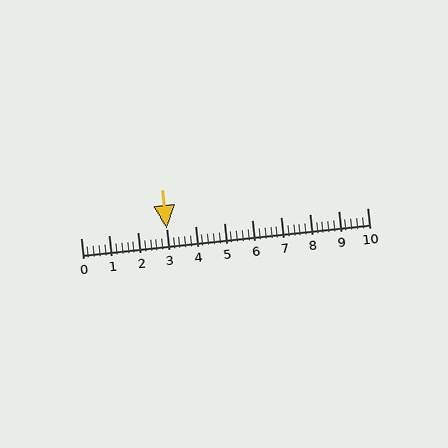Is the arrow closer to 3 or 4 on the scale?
The arrow is closer to 3.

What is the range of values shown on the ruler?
The ruler shows values from 0 to 10.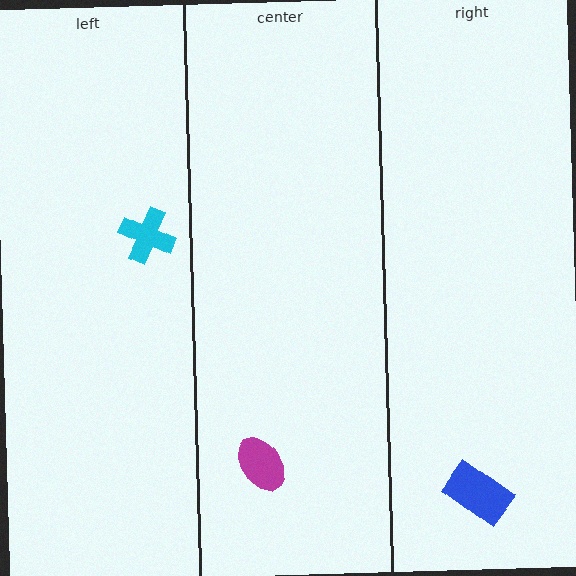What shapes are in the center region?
The magenta ellipse.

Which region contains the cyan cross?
The left region.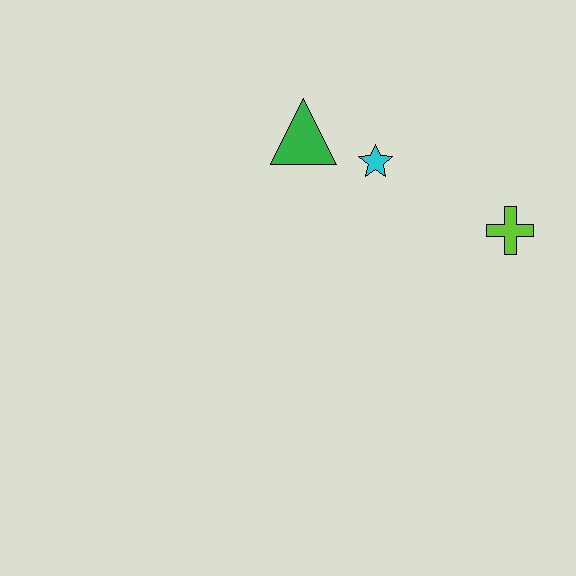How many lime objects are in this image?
There is 1 lime object.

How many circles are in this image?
There are no circles.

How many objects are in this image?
There are 3 objects.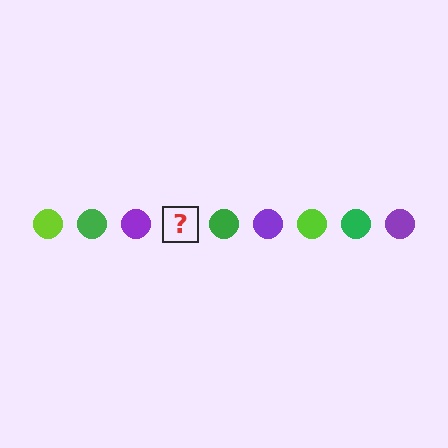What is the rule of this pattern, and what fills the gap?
The rule is that the pattern cycles through lime, green, purple circles. The gap should be filled with a lime circle.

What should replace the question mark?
The question mark should be replaced with a lime circle.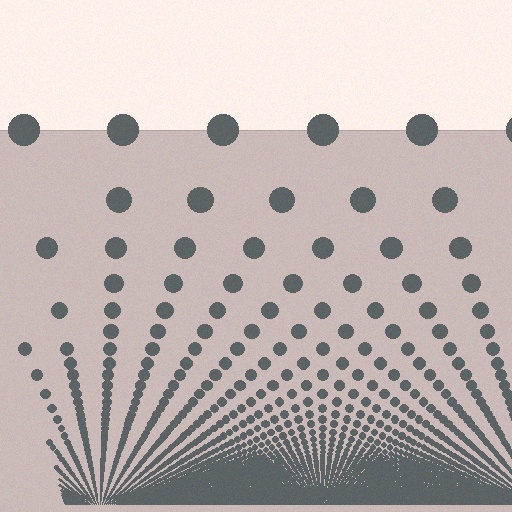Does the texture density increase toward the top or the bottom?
Density increases toward the bottom.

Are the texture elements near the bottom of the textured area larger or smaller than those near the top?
Smaller. The gradient is inverted — elements near the bottom are smaller and denser.